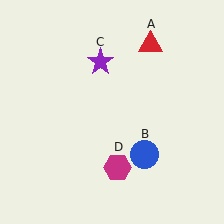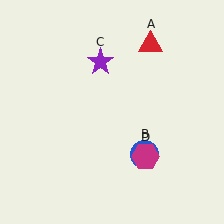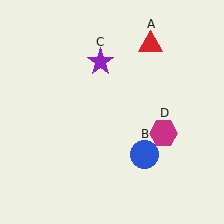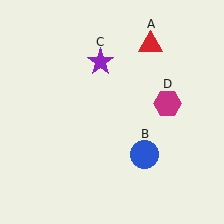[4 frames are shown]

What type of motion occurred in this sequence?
The magenta hexagon (object D) rotated counterclockwise around the center of the scene.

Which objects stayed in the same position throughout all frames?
Red triangle (object A) and blue circle (object B) and purple star (object C) remained stationary.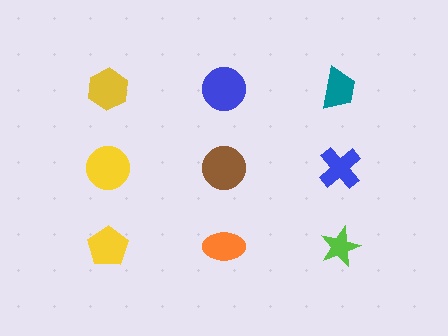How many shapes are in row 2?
3 shapes.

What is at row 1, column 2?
A blue circle.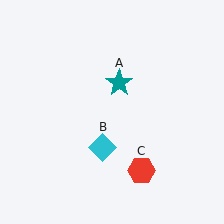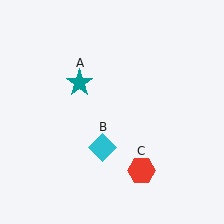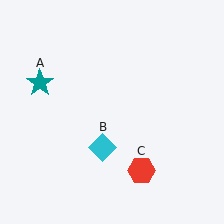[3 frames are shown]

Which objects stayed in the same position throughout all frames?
Cyan diamond (object B) and red hexagon (object C) remained stationary.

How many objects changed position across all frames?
1 object changed position: teal star (object A).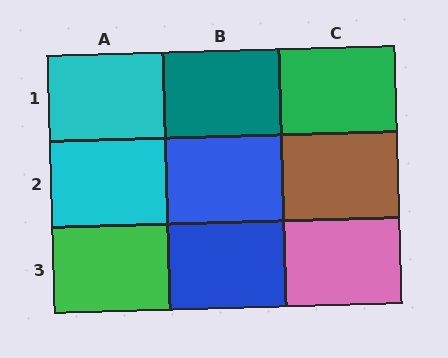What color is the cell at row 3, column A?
Green.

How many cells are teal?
1 cell is teal.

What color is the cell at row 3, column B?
Blue.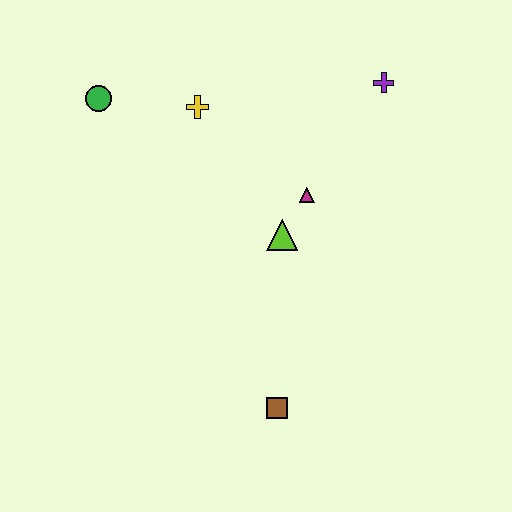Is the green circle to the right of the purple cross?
No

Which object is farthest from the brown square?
The green circle is farthest from the brown square.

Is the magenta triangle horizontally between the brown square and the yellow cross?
No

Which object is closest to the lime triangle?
The magenta triangle is closest to the lime triangle.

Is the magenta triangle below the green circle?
Yes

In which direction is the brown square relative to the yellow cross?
The brown square is below the yellow cross.